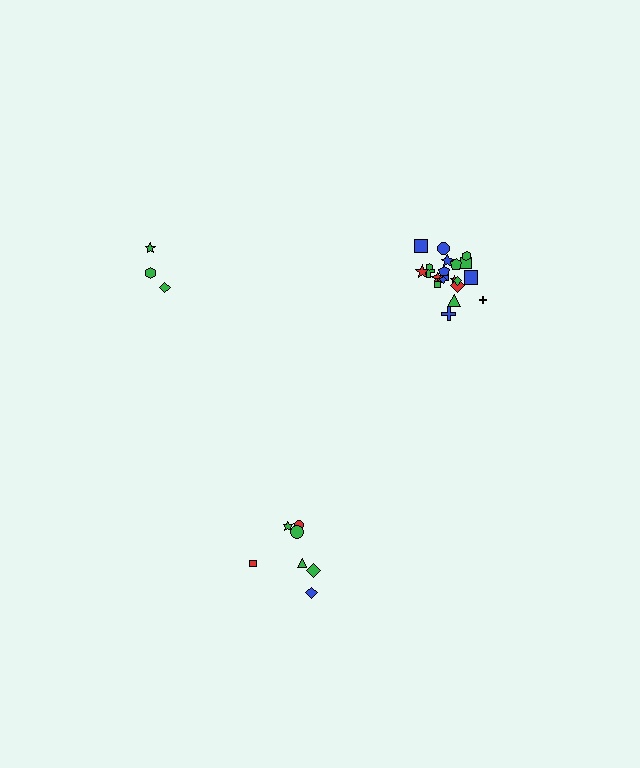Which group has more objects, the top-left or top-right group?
The top-right group.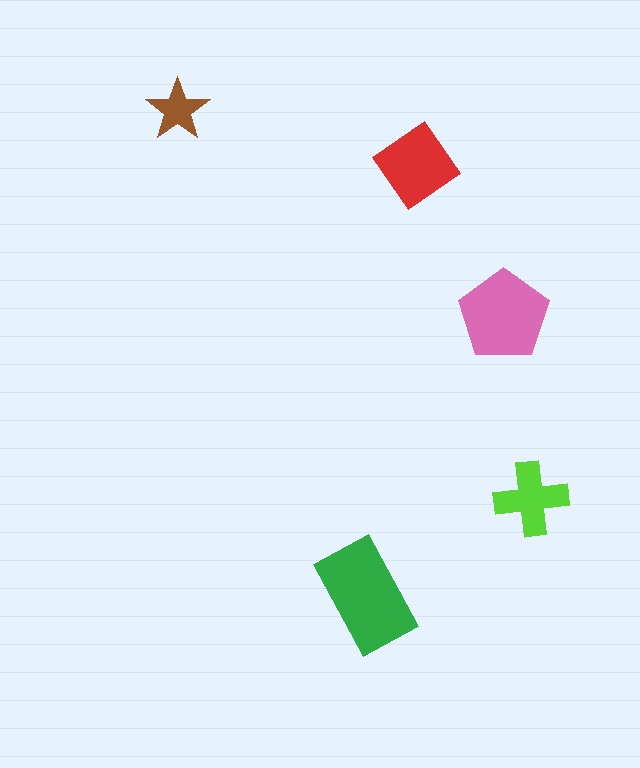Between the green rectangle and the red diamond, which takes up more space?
The green rectangle.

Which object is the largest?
The green rectangle.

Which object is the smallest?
The brown star.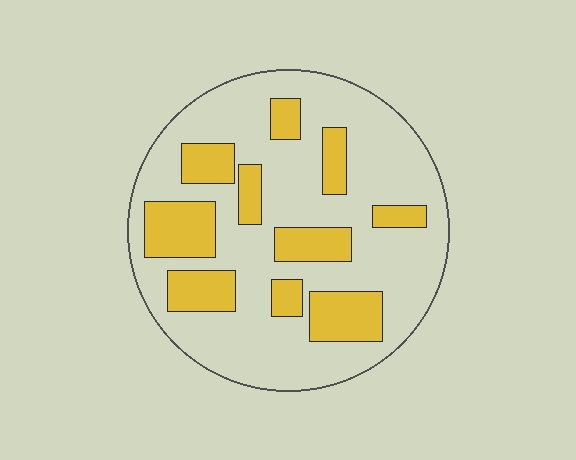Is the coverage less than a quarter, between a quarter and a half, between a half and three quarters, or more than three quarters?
Between a quarter and a half.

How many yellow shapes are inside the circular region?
10.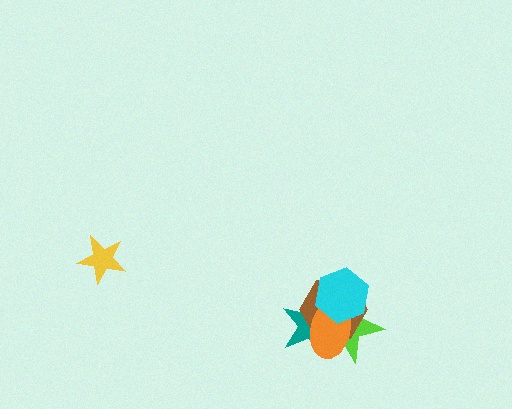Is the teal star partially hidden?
Yes, it is partially covered by another shape.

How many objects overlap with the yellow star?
0 objects overlap with the yellow star.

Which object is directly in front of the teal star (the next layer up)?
The lime star is directly in front of the teal star.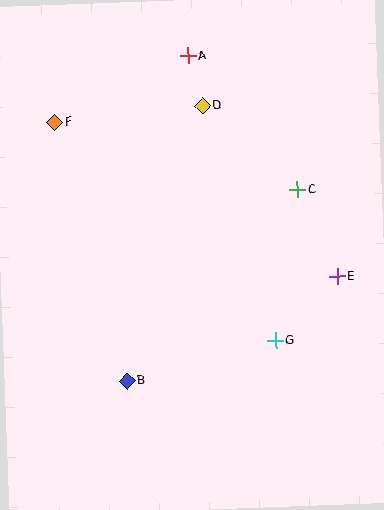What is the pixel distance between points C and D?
The distance between C and D is 127 pixels.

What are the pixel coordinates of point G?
Point G is at (275, 341).